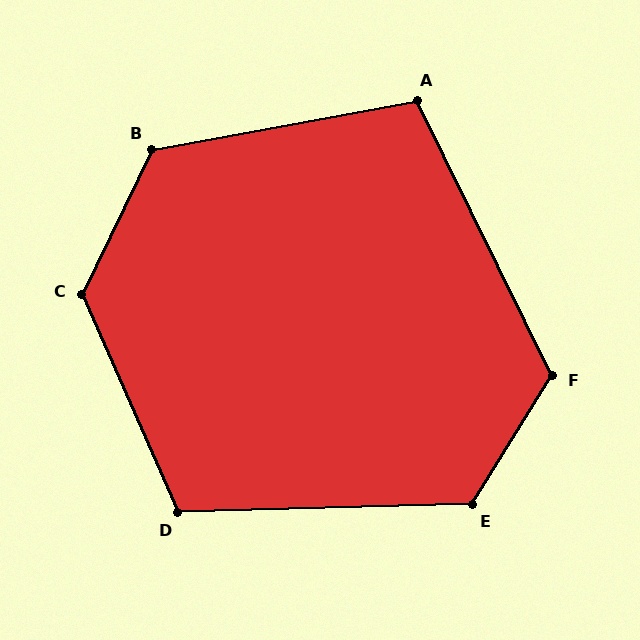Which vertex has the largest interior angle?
C, at approximately 131 degrees.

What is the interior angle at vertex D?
Approximately 112 degrees (obtuse).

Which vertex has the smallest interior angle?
A, at approximately 106 degrees.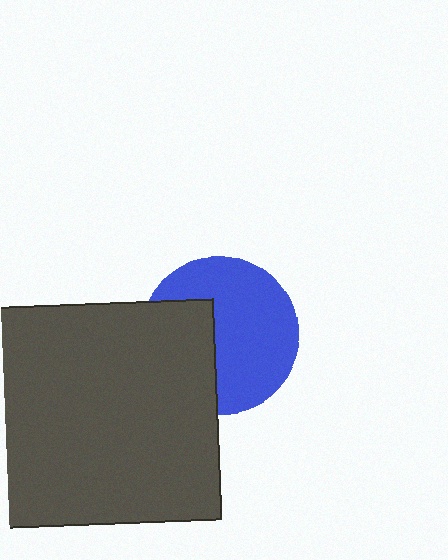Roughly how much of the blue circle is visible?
About half of it is visible (roughly 63%).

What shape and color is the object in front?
The object in front is a dark gray square.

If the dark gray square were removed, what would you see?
You would see the complete blue circle.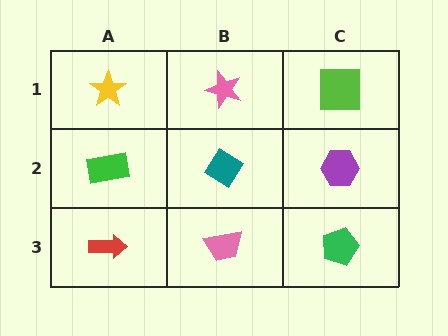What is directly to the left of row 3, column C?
A pink trapezoid.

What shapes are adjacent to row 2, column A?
A yellow star (row 1, column A), a red arrow (row 3, column A), a teal diamond (row 2, column B).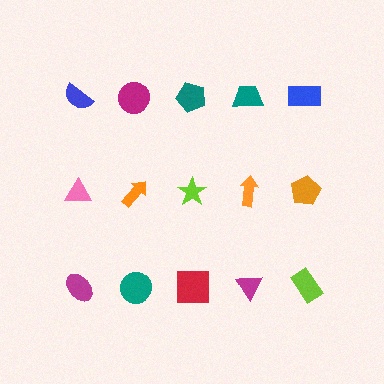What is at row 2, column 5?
An orange pentagon.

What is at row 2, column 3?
A lime star.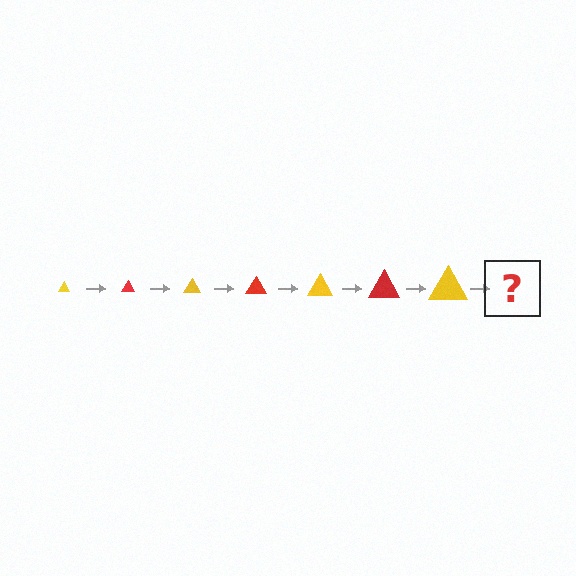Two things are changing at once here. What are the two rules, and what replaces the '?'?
The two rules are that the triangle grows larger each step and the color cycles through yellow and red. The '?' should be a red triangle, larger than the previous one.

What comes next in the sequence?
The next element should be a red triangle, larger than the previous one.